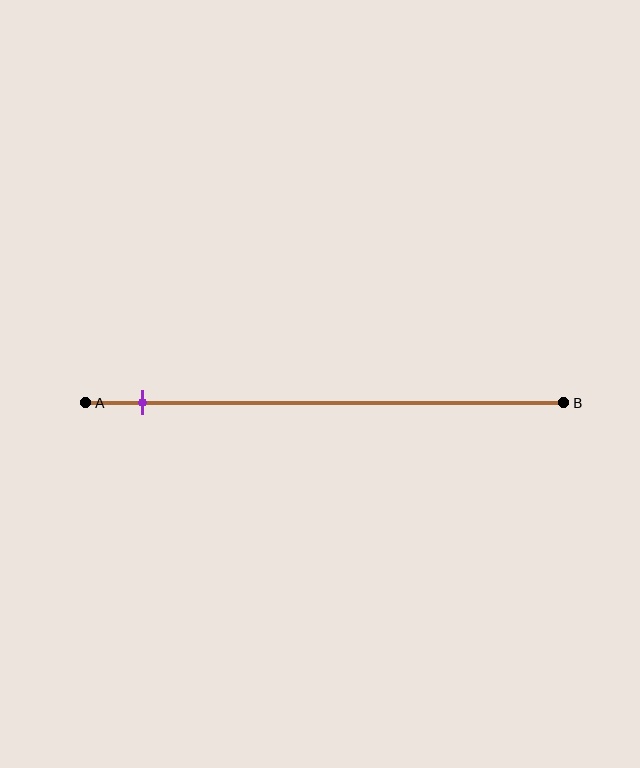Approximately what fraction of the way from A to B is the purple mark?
The purple mark is approximately 10% of the way from A to B.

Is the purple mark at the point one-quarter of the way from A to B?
No, the mark is at about 10% from A, not at the 25% one-quarter point.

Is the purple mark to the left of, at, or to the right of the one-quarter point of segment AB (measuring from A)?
The purple mark is to the left of the one-quarter point of segment AB.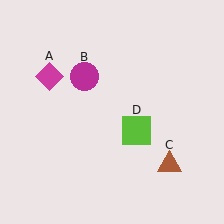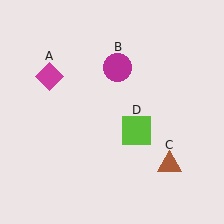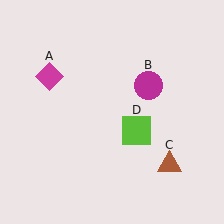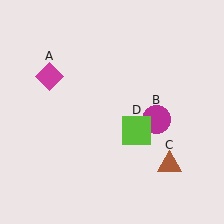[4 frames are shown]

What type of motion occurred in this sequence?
The magenta circle (object B) rotated clockwise around the center of the scene.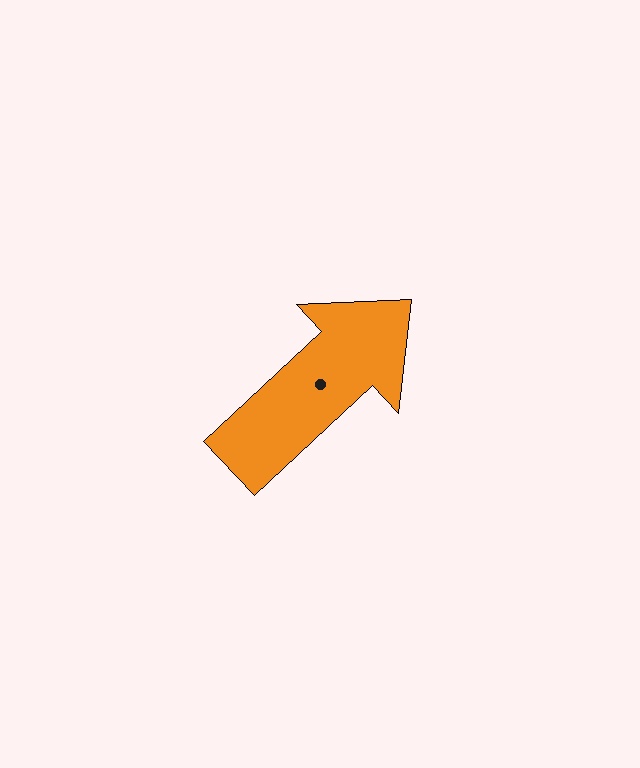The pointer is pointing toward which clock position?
Roughly 2 o'clock.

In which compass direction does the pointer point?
Northeast.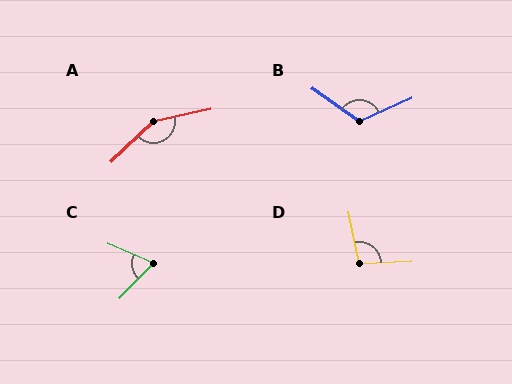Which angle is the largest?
A, at approximately 149 degrees.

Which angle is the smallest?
C, at approximately 68 degrees.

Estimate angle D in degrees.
Approximately 99 degrees.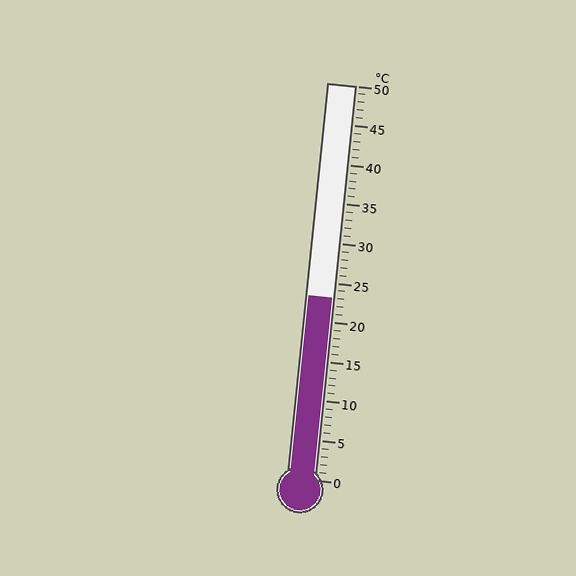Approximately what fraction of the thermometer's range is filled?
The thermometer is filled to approximately 45% of its range.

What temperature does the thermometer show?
The thermometer shows approximately 23°C.